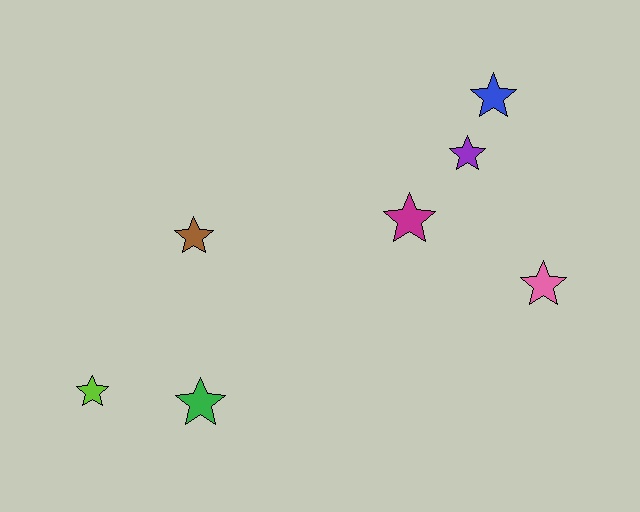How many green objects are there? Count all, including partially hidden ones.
There is 1 green object.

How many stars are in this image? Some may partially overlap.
There are 7 stars.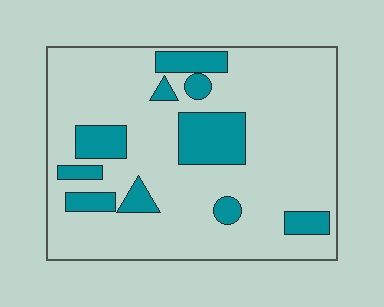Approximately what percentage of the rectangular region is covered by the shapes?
Approximately 20%.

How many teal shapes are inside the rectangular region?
10.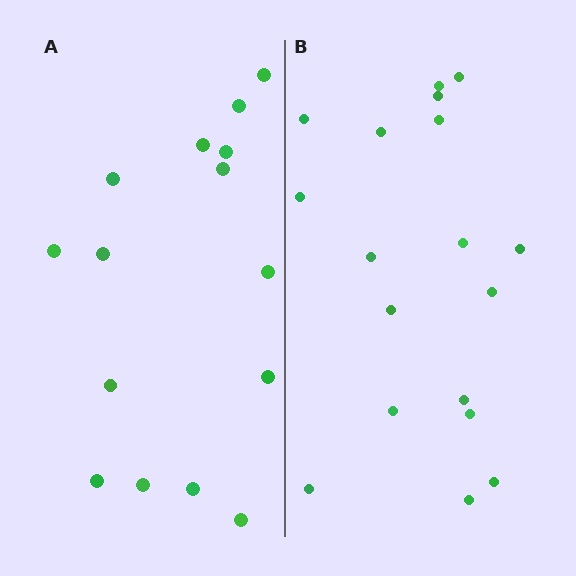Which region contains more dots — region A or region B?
Region B (the right region) has more dots.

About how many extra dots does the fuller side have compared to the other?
Region B has just a few more — roughly 2 or 3 more dots than region A.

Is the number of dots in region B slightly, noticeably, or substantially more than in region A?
Region B has only slightly more — the two regions are fairly close. The ratio is roughly 1.2 to 1.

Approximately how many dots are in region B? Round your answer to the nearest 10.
About 20 dots. (The exact count is 18, which rounds to 20.)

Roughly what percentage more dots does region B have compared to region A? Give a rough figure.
About 20% more.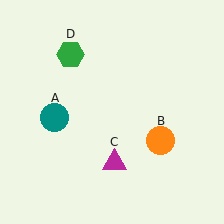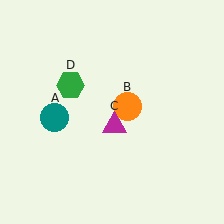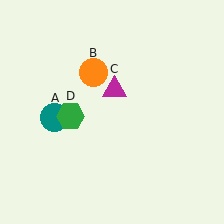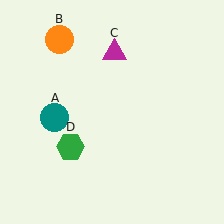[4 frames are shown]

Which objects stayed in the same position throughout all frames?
Teal circle (object A) remained stationary.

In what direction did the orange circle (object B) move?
The orange circle (object B) moved up and to the left.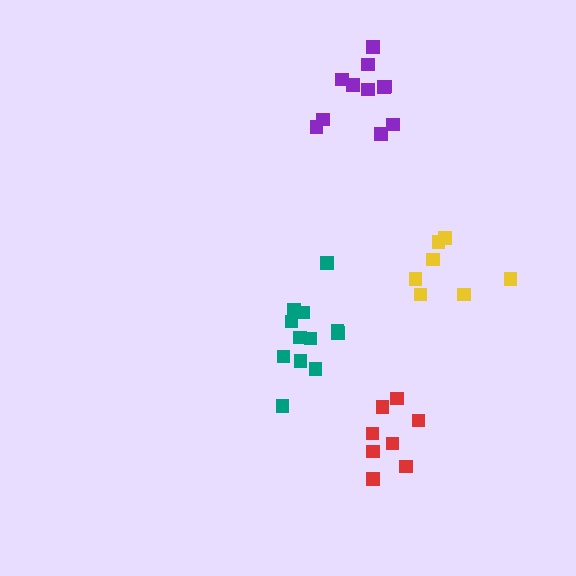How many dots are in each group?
Group 1: 8 dots, Group 2: 11 dots, Group 3: 12 dots, Group 4: 7 dots (38 total).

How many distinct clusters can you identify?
There are 4 distinct clusters.